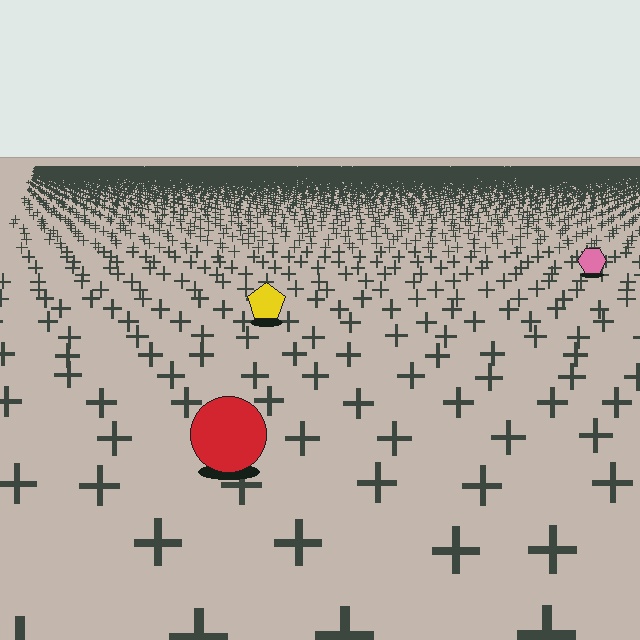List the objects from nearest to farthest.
From nearest to farthest: the red circle, the yellow pentagon, the pink hexagon.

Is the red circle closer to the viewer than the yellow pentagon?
Yes. The red circle is closer — you can tell from the texture gradient: the ground texture is coarser near it.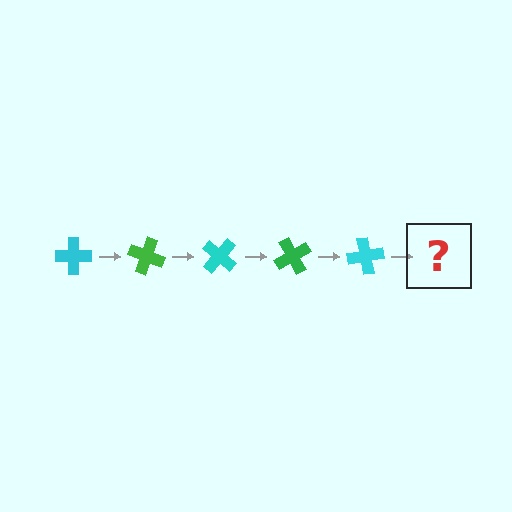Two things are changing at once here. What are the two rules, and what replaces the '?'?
The two rules are that it rotates 20 degrees each step and the color cycles through cyan and green. The '?' should be a green cross, rotated 100 degrees from the start.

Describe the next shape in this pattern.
It should be a green cross, rotated 100 degrees from the start.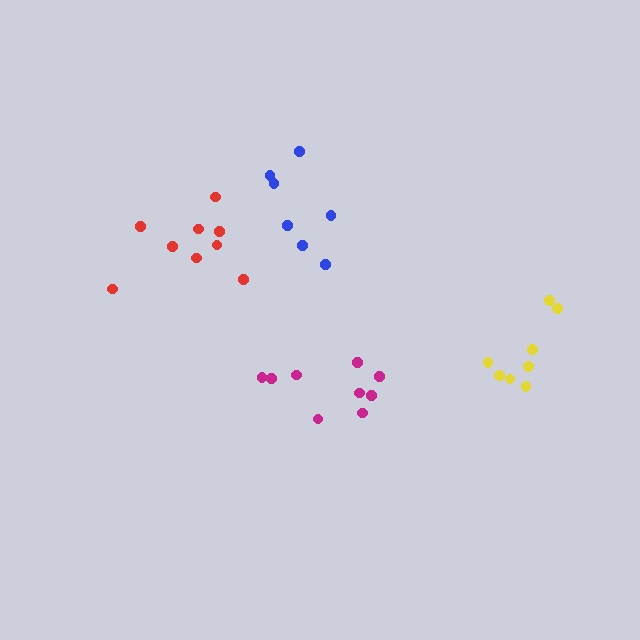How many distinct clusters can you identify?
There are 4 distinct clusters.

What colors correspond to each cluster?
The clusters are colored: yellow, red, magenta, blue.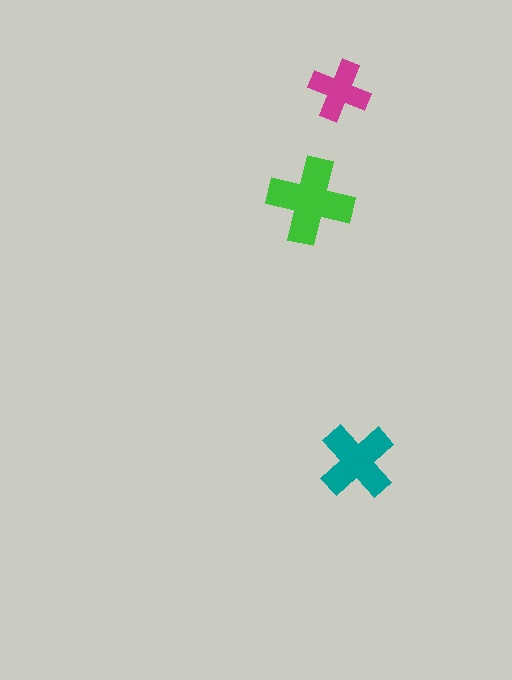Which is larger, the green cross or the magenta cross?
The green one.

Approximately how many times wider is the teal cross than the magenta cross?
About 1.5 times wider.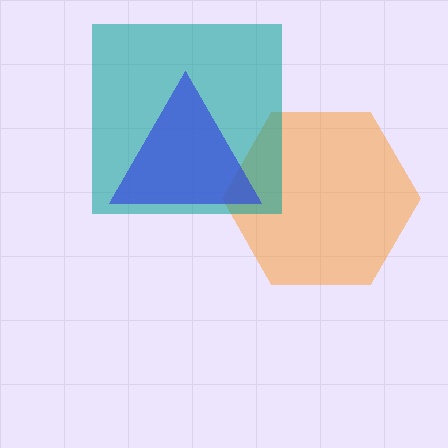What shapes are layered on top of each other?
The layered shapes are: an orange hexagon, a teal square, a blue triangle.